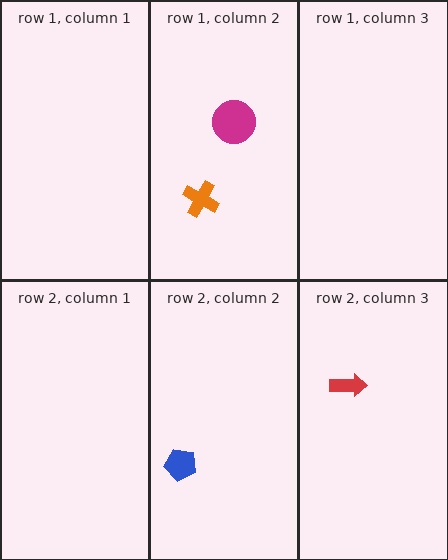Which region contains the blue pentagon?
The row 2, column 2 region.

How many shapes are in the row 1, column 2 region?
2.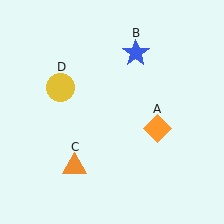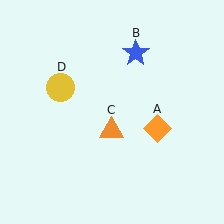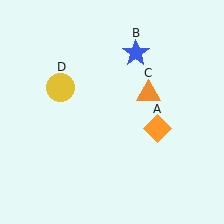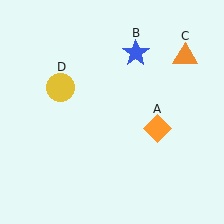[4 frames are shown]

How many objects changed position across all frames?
1 object changed position: orange triangle (object C).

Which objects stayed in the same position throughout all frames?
Orange diamond (object A) and blue star (object B) and yellow circle (object D) remained stationary.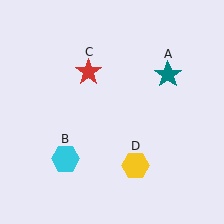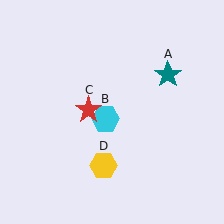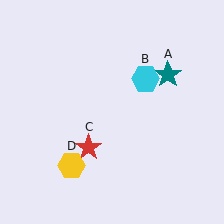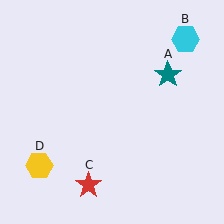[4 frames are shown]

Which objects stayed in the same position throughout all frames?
Teal star (object A) remained stationary.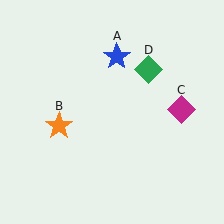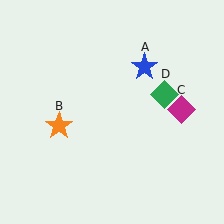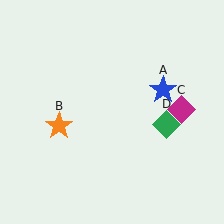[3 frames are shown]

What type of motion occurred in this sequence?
The blue star (object A), green diamond (object D) rotated clockwise around the center of the scene.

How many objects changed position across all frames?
2 objects changed position: blue star (object A), green diamond (object D).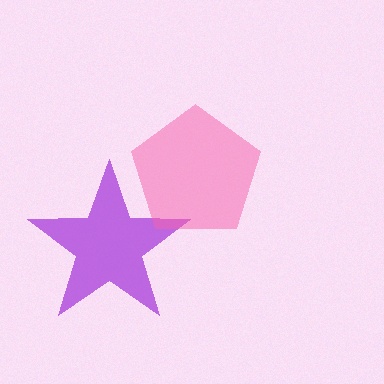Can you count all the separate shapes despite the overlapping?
Yes, there are 2 separate shapes.